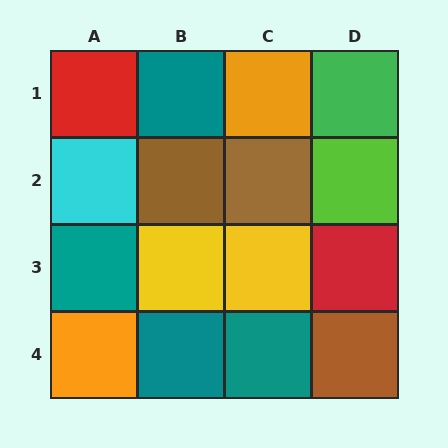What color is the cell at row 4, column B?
Teal.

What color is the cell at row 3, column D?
Red.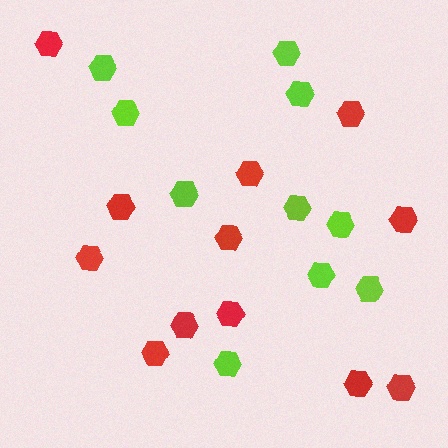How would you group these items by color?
There are 2 groups: one group of lime hexagons (10) and one group of red hexagons (12).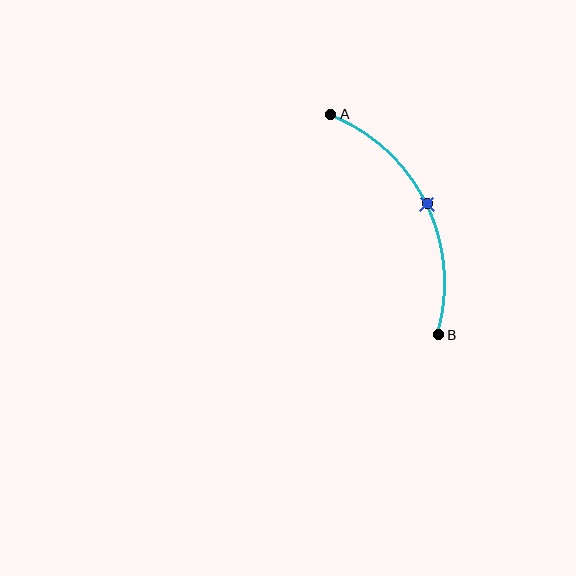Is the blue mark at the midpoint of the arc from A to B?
Yes. The blue mark lies on the arc at equal arc-length from both A and B — it is the arc midpoint.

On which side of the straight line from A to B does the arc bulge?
The arc bulges to the right of the straight line connecting A and B.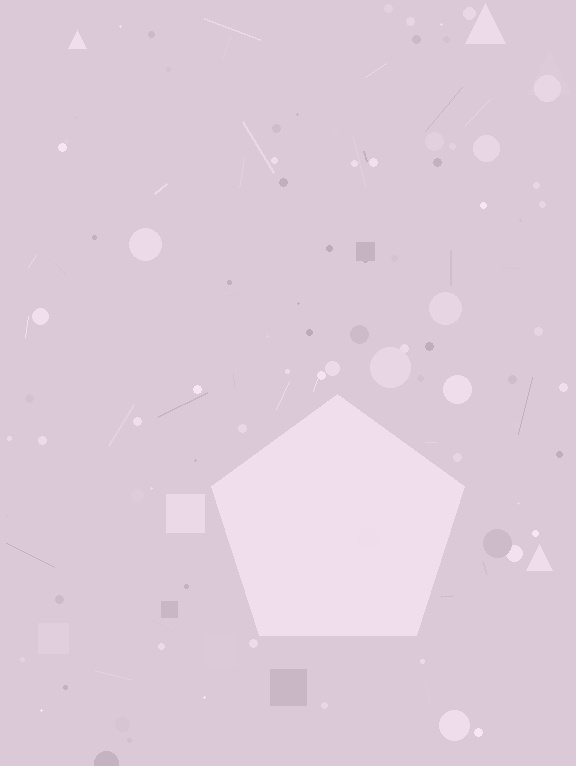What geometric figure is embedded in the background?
A pentagon is embedded in the background.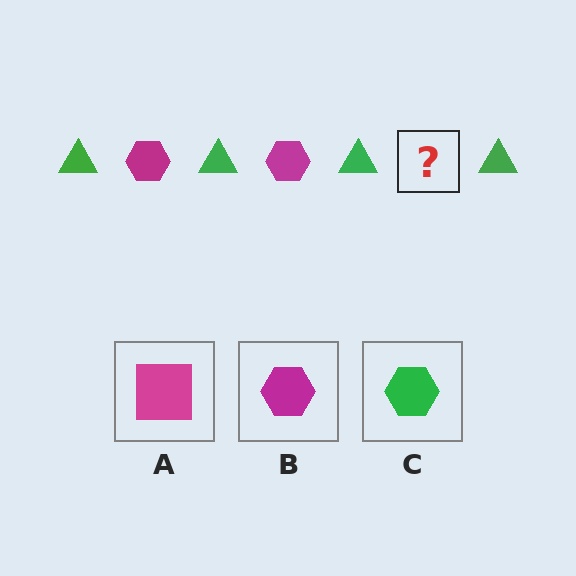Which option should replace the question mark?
Option B.